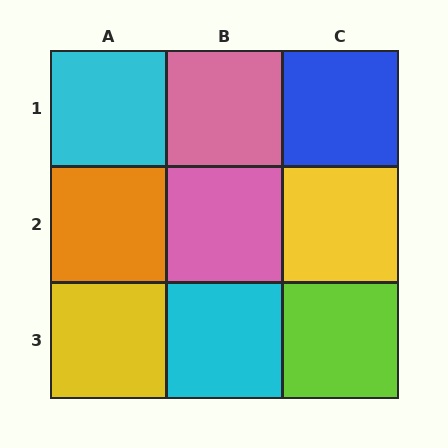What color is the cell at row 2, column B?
Pink.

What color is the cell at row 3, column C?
Lime.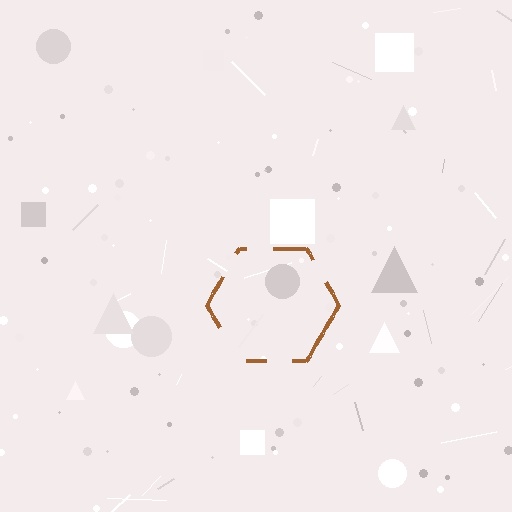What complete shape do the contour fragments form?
The contour fragments form a hexagon.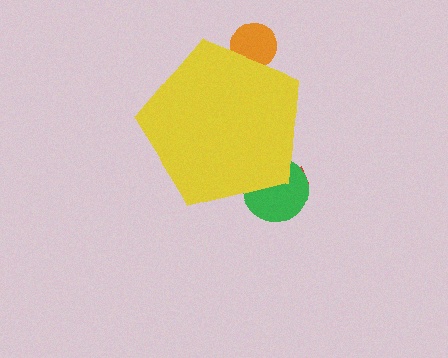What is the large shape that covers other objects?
A yellow pentagon.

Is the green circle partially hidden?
Yes, the green circle is partially hidden behind the yellow pentagon.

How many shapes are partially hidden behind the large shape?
3 shapes are partially hidden.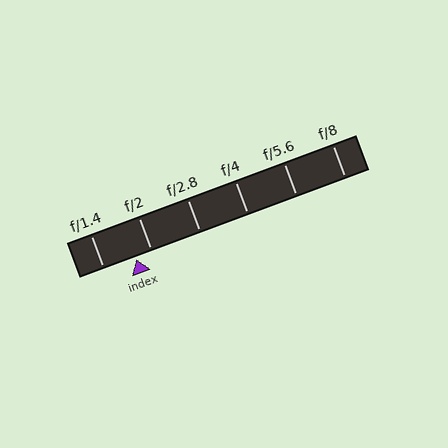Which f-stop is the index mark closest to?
The index mark is closest to f/2.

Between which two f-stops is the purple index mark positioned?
The index mark is between f/1.4 and f/2.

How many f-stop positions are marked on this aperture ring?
There are 6 f-stop positions marked.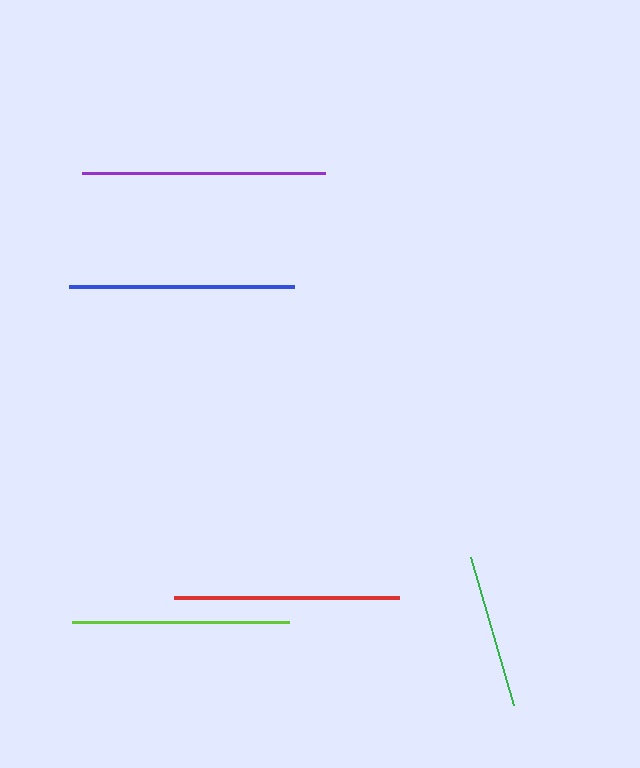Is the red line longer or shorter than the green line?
The red line is longer than the green line.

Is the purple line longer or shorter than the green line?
The purple line is longer than the green line.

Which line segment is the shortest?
The green line is the shortest at approximately 154 pixels.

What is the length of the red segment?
The red segment is approximately 225 pixels long.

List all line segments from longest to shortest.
From longest to shortest: purple, blue, red, lime, green.